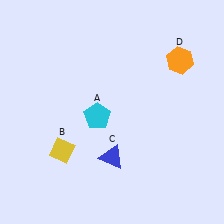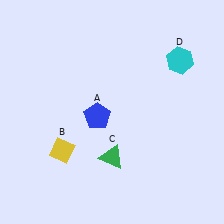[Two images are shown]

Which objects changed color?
A changed from cyan to blue. C changed from blue to green. D changed from orange to cyan.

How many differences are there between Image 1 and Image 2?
There are 3 differences between the two images.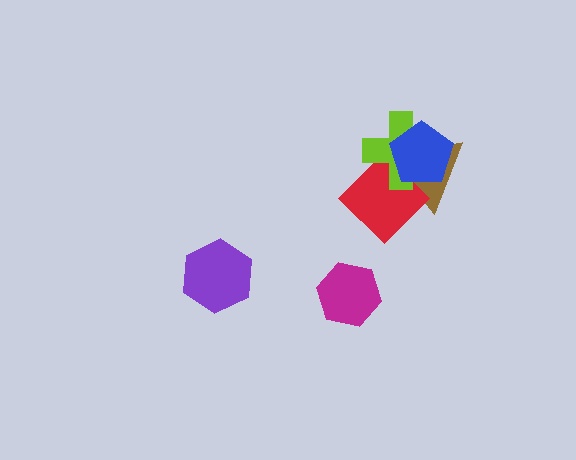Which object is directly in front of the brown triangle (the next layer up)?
The red diamond is directly in front of the brown triangle.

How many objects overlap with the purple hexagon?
0 objects overlap with the purple hexagon.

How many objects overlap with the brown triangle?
3 objects overlap with the brown triangle.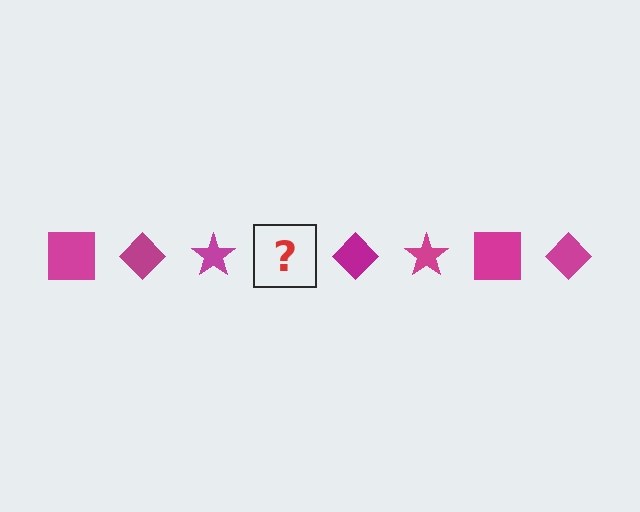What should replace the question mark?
The question mark should be replaced with a magenta square.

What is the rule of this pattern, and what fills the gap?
The rule is that the pattern cycles through square, diamond, star shapes in magenta. The gap should be filled with a magenta square.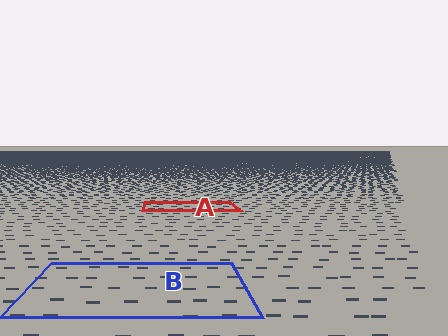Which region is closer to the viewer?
Region B is closer. The texture elements there are larger and more spread out.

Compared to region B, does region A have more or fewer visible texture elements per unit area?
Region A has more texture elements per unit area — they are packed more densely because it is farther away.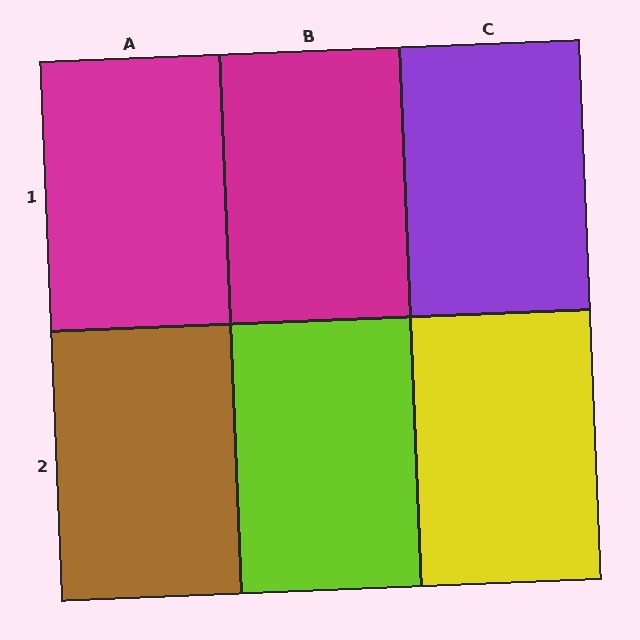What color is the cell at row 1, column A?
Magenta.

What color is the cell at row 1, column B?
Magenta.